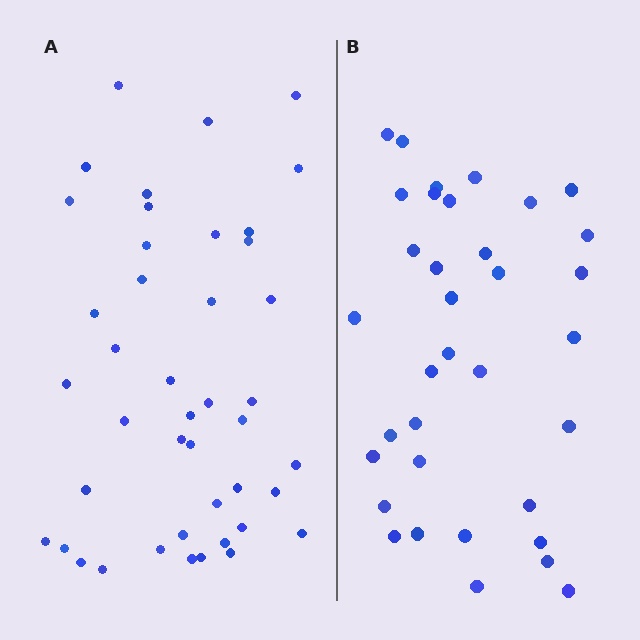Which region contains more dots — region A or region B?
Region A (the left region) has more dots.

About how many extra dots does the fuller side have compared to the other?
Region A has roughly 8 or so more dots than region B.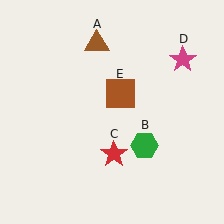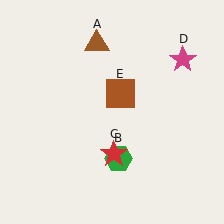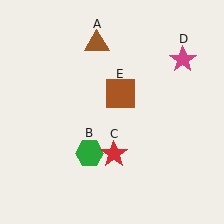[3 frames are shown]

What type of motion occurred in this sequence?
The green hexagon (object B) rotated clockwise around the center of the scene.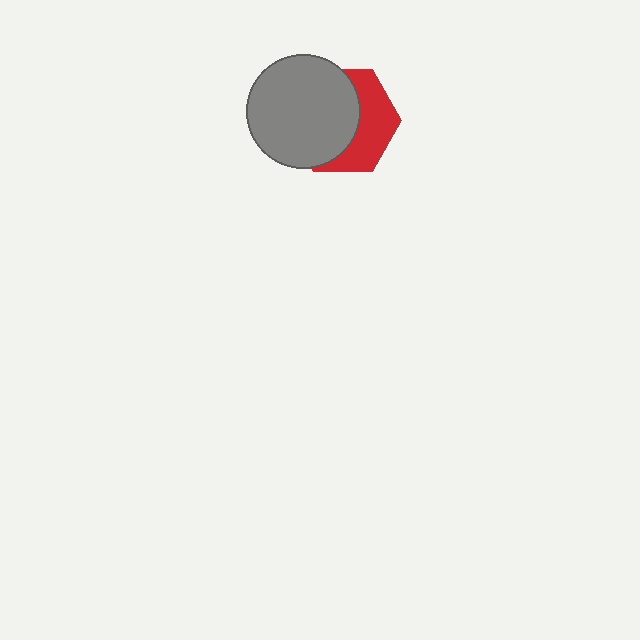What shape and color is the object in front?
The object in front is a gray circle.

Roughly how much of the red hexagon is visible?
A small part of it is visible (roughly 41%).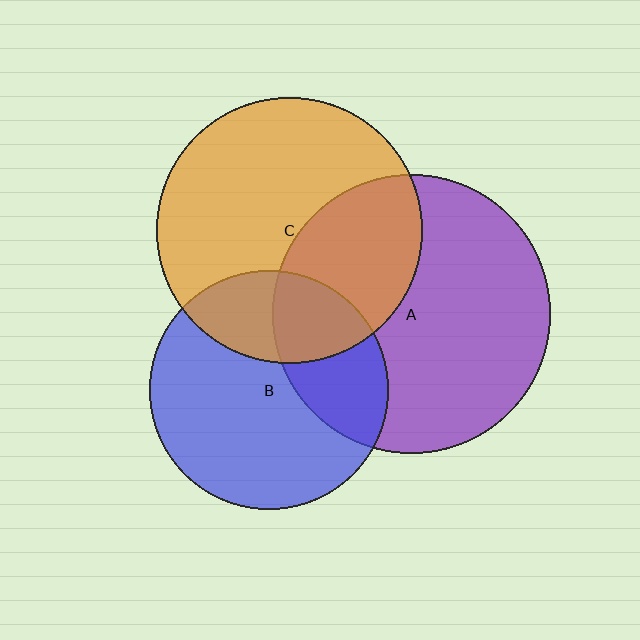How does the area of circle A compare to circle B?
Approximately 1.4 times.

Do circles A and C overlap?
Yes.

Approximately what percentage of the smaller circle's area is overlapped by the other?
Approximately 35%.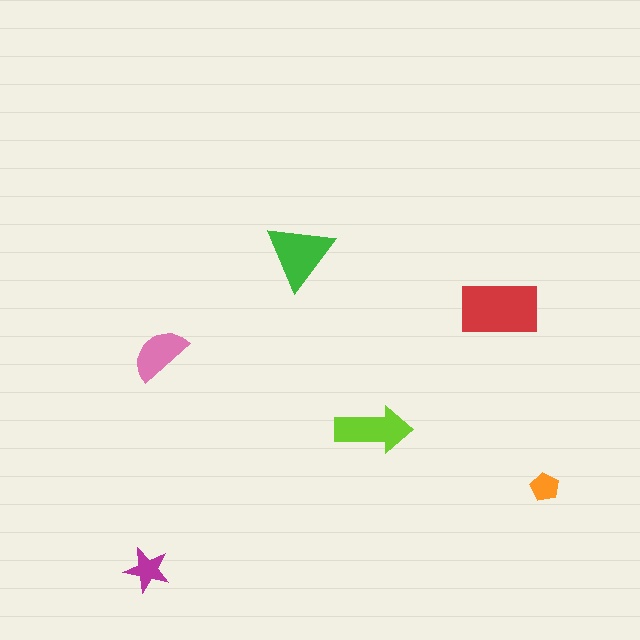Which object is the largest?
The red rectangle.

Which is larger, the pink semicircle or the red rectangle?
The red rectangle.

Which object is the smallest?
The orange pentagon.